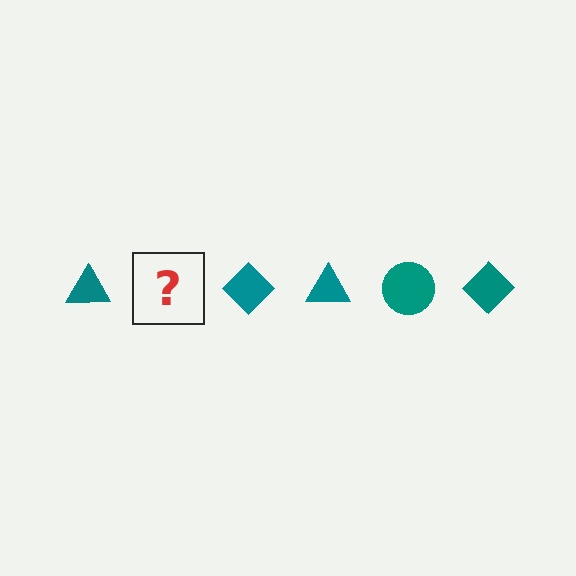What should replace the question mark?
The question mark should be replaced with a teal circle.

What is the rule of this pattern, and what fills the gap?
The rule is that the pattern cycles through triangle, circle, diamond shapes in teal. The gap should be filled with a teal circle.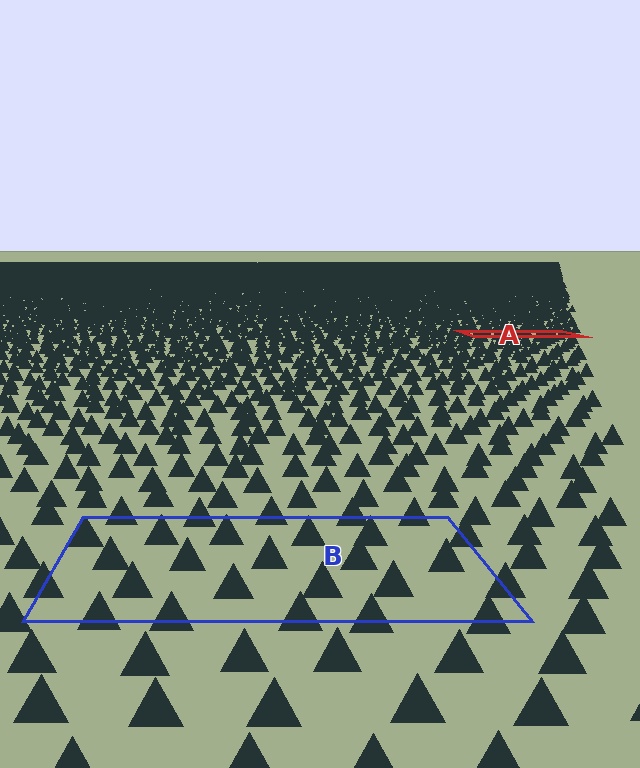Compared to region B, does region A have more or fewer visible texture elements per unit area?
Region A has more texture elements per unit area — they are packed more densely because it is farther away.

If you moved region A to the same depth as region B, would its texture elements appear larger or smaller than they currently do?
They would appear larger. At a closer depth, the same texture elements are projected at a bigger on-screen size.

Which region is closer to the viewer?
Region B is closer. The texture elements there are larger and more spread out.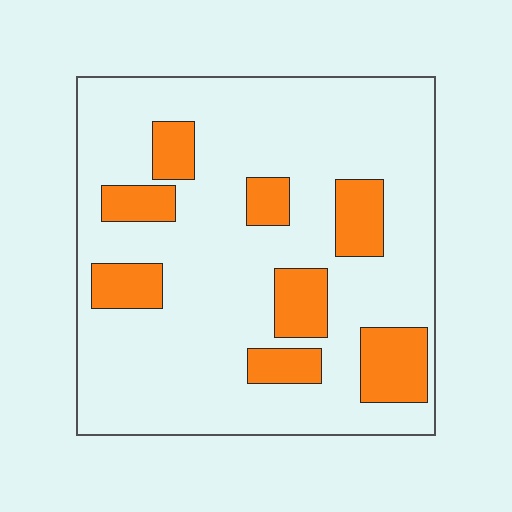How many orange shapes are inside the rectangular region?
8.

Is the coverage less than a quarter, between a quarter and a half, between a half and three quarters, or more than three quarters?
Less than a quarter.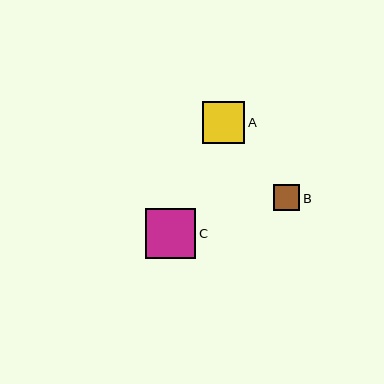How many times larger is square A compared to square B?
Square A is approximately 1.7 times the size of square B.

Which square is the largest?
Square C is the largest with a size of approximately 50 pixels.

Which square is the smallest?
Square B is the smallest with a size of approximately 26 pixels.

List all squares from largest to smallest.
From largest to smallest: C, A, B.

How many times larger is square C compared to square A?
Square C is approximately 1.2 times the size of square A.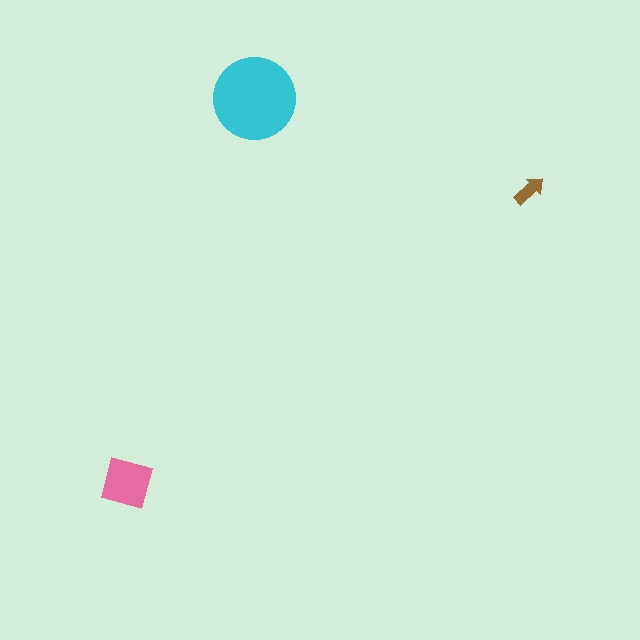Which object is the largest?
The cyan circle.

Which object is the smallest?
The brown arrow.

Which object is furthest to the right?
The brown arrow is rightmost.